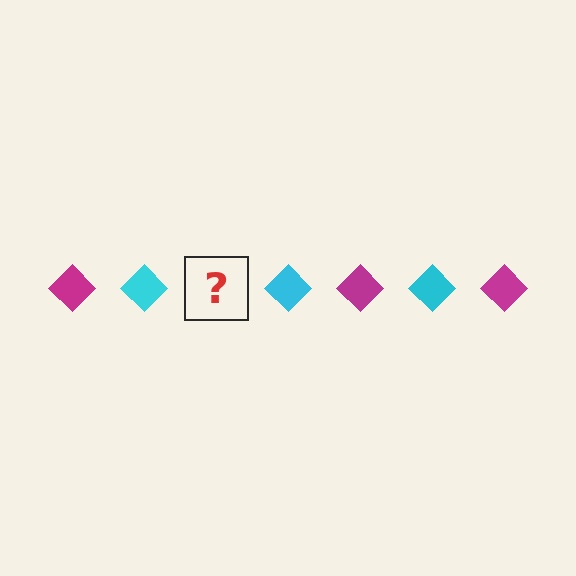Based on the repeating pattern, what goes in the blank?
The blank should be a magenta diamond.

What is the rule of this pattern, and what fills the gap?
The rule is that the pattern cycles through magenta, cyan diamonds. The gap should be filled with a magenta diamond.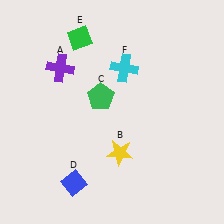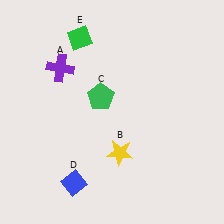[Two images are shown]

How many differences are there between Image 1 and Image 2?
There is 1 difference between the two images.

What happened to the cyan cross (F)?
The cyan cross (F) was removed in Image 2. It was in the top-right area of Image 1.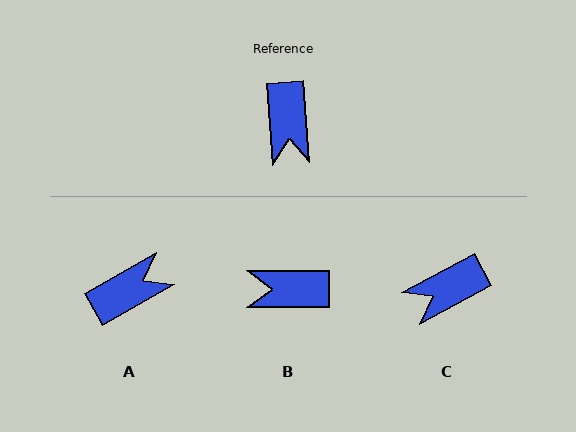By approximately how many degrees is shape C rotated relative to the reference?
Approximately 66 degrees clockwise.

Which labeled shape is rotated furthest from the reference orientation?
A, about 115 degrees away.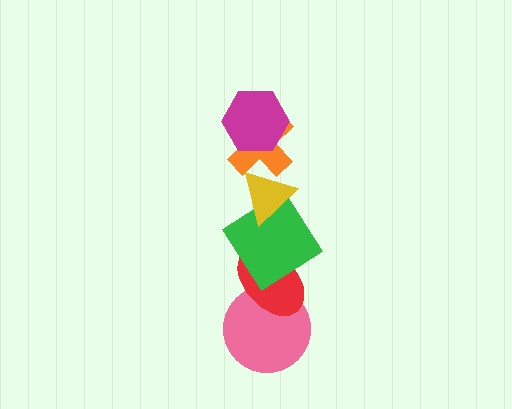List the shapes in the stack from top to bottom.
From top to bottom: the magenta hexagon, the orange cross, the yellow triangle, the green diamond, the red ellipse, the pink circle.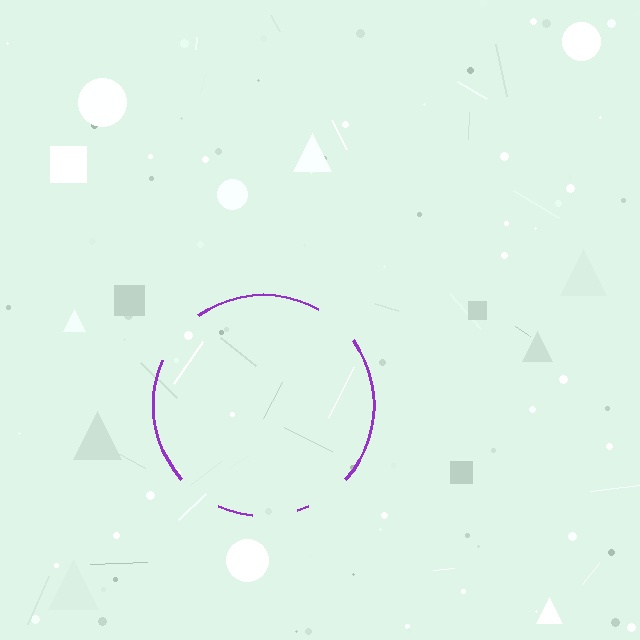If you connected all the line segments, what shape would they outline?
They would outline a circle.